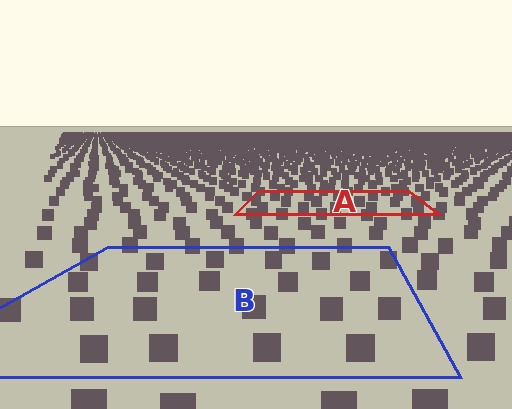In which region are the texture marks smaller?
The texture marks are smaller in region A, because it is farther away.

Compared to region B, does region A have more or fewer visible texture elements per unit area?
Region A has more texture elements per unit area — they are packed more densely because it is farther away.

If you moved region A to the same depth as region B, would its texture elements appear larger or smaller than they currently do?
They would appear larger. At a closer depth, the same texture elements are projected at a bigger on-screen size.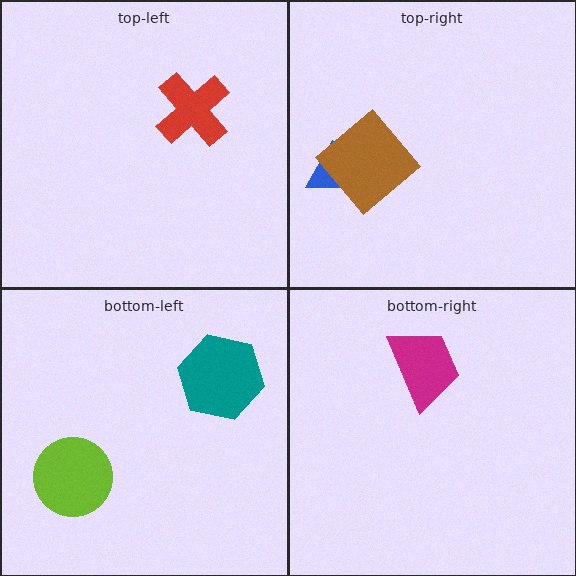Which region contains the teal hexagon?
The bottom-left region.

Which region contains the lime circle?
The bottom-left region.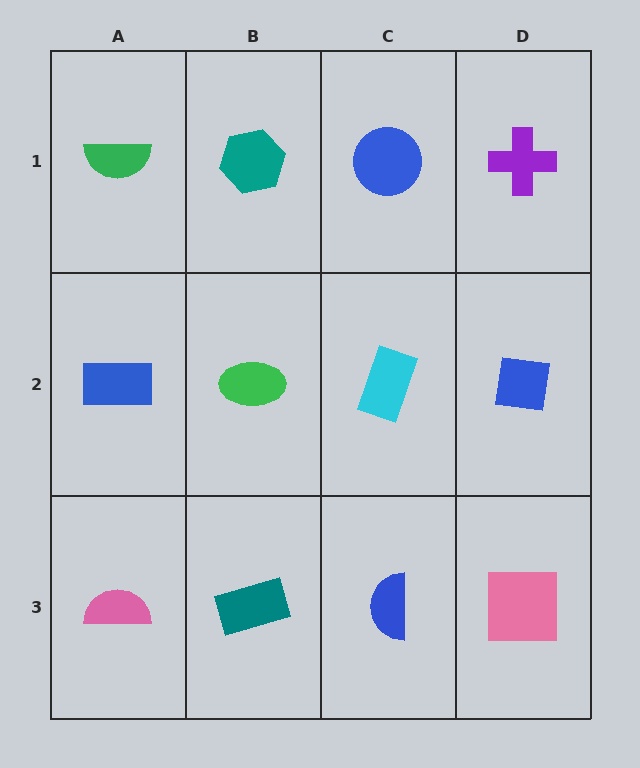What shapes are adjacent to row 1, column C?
A cyan rectangle (row 2, column C), a teal hexagon (row 1, column B), a purple cross (row 1, column D).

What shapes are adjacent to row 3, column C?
A cyan rectangle (row 2, column C), a teal rectangle (row 3, column B), a pink square (row 3, column D).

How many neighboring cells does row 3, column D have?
2.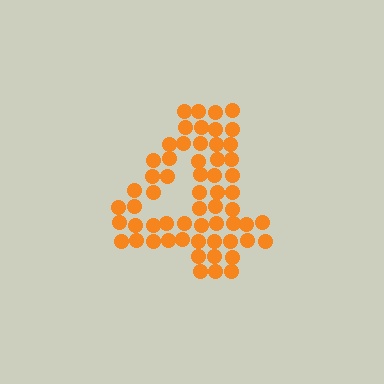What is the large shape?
The large shape is the digit 4.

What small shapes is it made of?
It is made of small circles.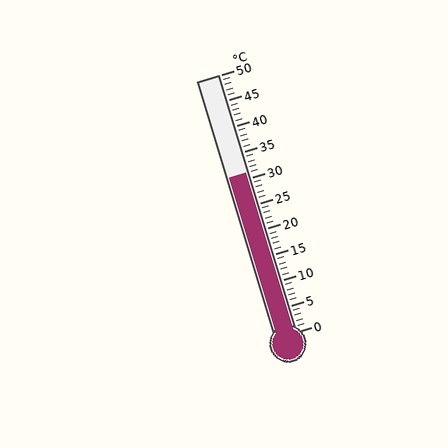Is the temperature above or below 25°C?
The temperature is above 25°C.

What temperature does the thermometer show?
The thermometer shows approximately 31°C.